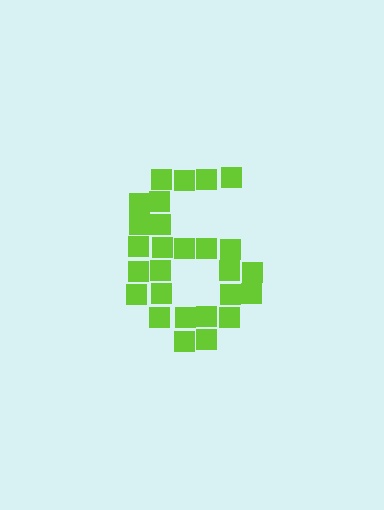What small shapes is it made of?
It is made of small squares.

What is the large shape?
The large shape is the digit 6.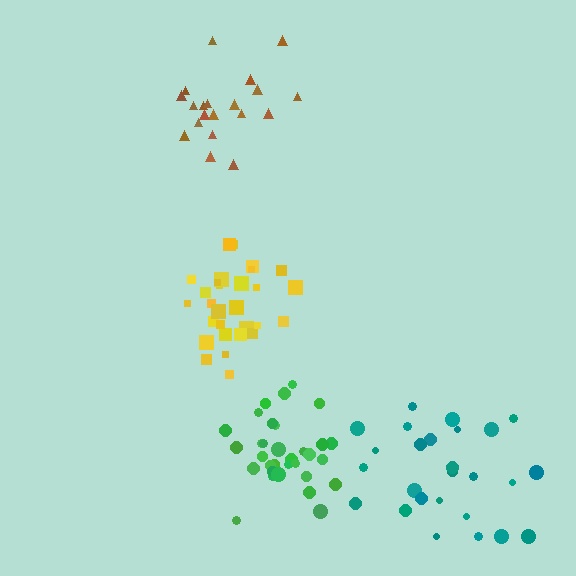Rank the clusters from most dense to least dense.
yellow, green, teal, brown.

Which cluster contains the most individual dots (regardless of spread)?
Green (32).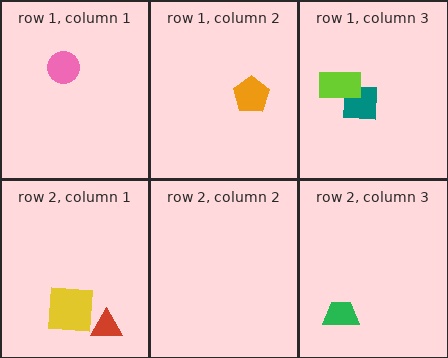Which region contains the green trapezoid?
The row 2, column 3 region.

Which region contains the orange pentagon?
The row 1, column 2 region.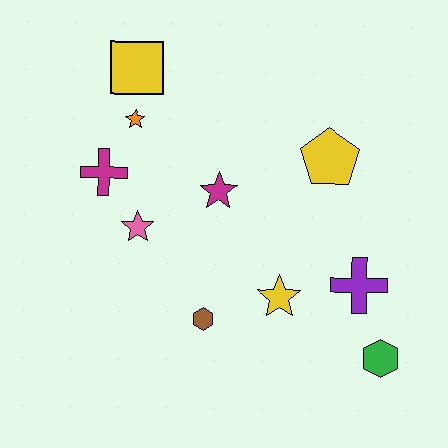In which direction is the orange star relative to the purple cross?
The orange star is to the left of the purple cross.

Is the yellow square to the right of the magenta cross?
Yes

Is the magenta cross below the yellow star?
No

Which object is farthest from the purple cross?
The yellow square is farthest from the purple cross.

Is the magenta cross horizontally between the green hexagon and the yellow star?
No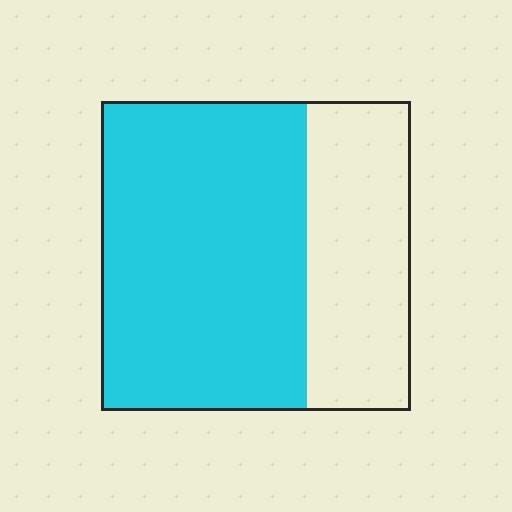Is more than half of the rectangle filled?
Yes.